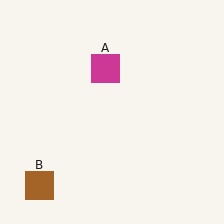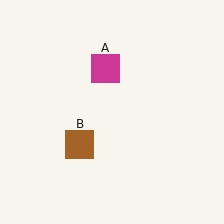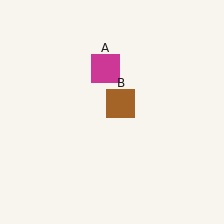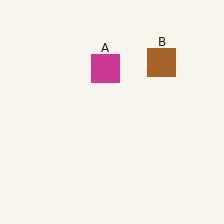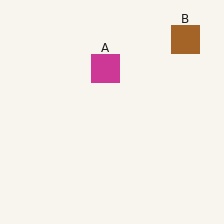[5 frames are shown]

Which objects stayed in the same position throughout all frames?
Magenta square (object A) remained stationary.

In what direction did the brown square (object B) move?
The brown square (object B) moved up and to the right.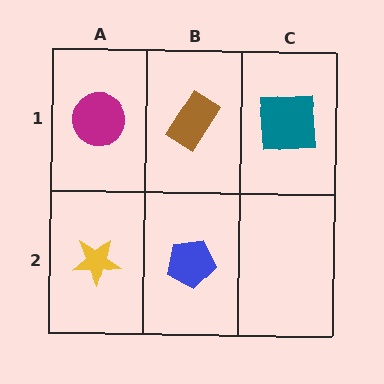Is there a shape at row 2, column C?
No, that cell is empty.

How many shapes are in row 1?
3 shapes.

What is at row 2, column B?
A blue pentagon.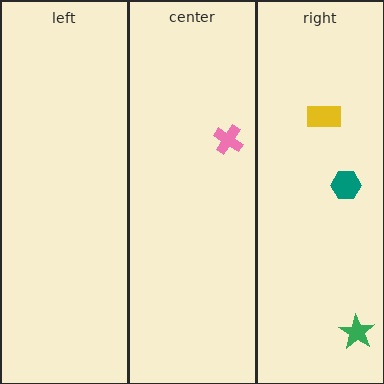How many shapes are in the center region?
1.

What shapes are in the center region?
The pink cross.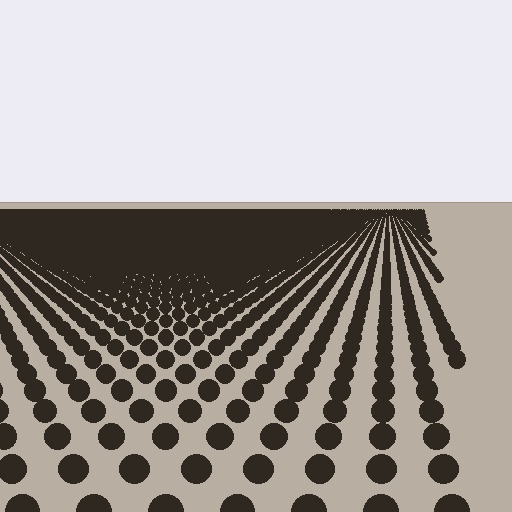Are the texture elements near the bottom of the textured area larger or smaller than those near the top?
Larger. Near the bottom, elements are closer to the viewer and appear at a bigger on-screen size.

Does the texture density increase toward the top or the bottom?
Density increases toward the top.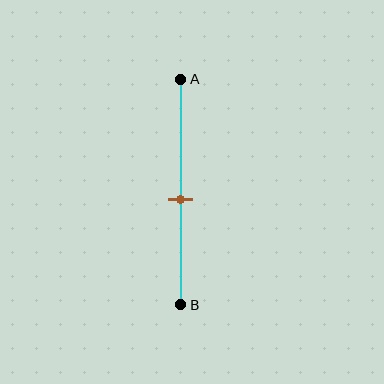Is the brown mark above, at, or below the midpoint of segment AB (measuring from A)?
The brown mark is below the midpoint of segment AB.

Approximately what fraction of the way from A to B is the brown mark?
The brown mark is approximately 55% of the way from A to B.